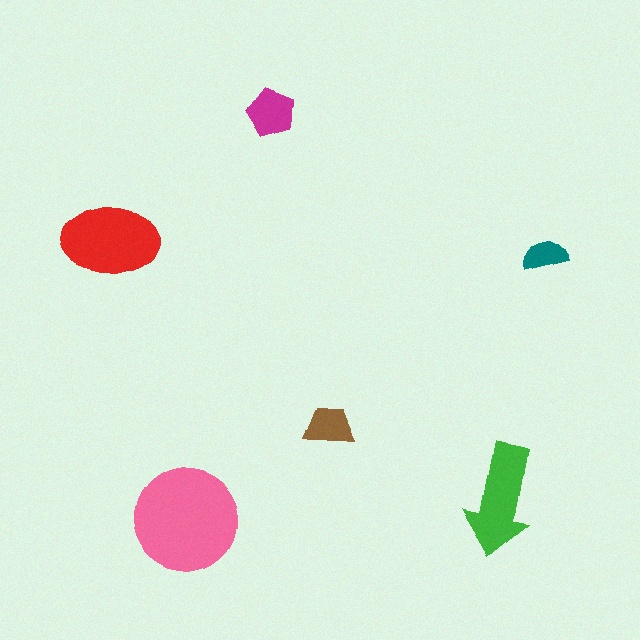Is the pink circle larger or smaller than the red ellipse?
Larger.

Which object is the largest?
The pink circle.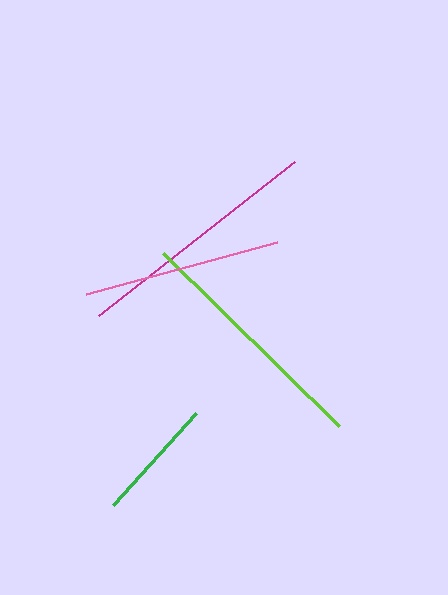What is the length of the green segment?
The green segment is approximately 124 pixels long.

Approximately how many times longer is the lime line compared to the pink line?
The lime line is approximately 1.2 times the length of the pink line.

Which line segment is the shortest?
The green line is the shortest at approximately 124 pixels.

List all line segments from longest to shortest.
From longest to shortest: magenta, lime, pink, green.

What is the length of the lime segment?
The lime segment is approximately 246 pixels long.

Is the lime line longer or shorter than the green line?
The lime line is longer than the green line.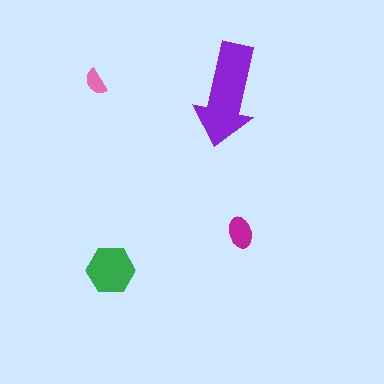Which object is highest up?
The pink semicircle is topmost.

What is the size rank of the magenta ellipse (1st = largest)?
3rd.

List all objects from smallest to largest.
The pink semicircle, the magenta ellipse, the green hexagon, the purple arrow.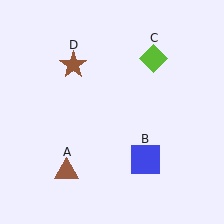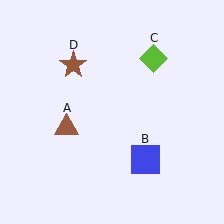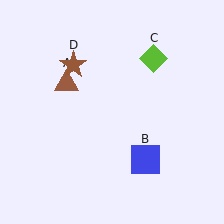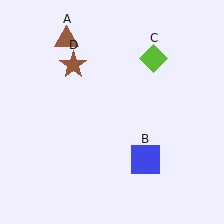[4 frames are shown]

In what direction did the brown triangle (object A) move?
The brown triangle (object A) moved up.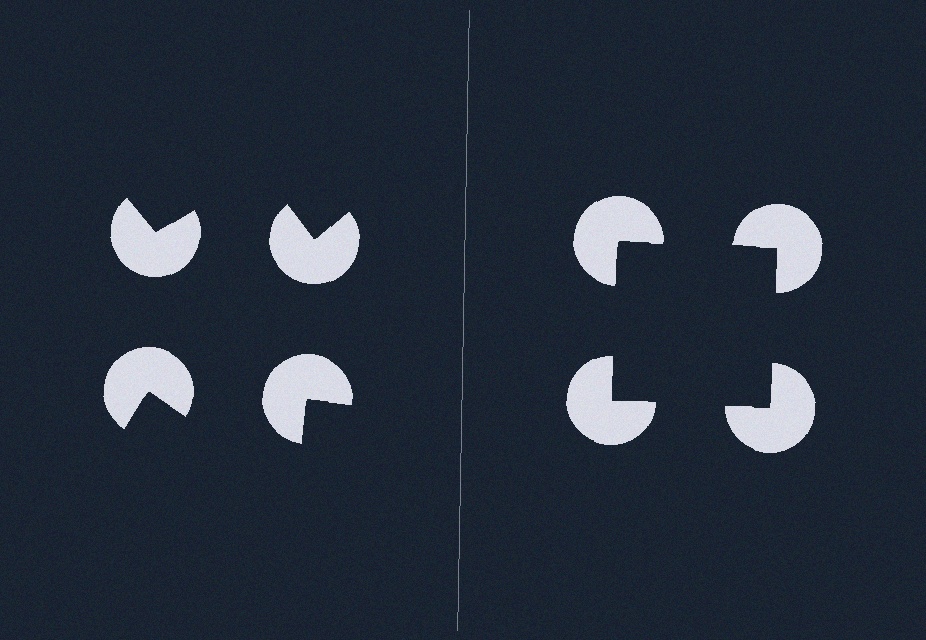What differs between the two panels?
The pac-man discs are positioned identically on both sides; only the wedge orientations differ. On the right they align to a square; on the left they are misaligned.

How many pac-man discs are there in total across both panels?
8 — 4 on each side.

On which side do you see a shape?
An illusory square appears on the right side. On the left side the wedge cuts are rotated, so no coherent shape forms.